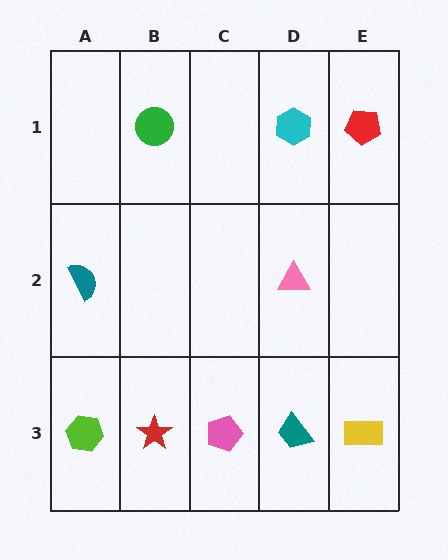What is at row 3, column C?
A pink pentagon.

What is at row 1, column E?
A red pentagon.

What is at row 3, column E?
A yellow rectangle.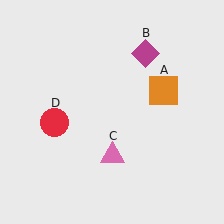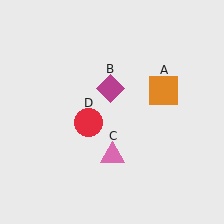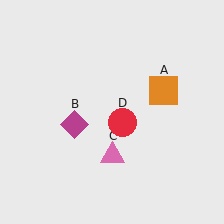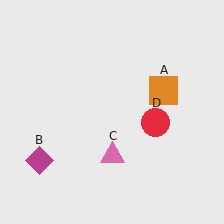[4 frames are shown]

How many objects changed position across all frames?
2 objects changed position: magenta diamond (object B), red circle (object D).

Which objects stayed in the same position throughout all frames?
Orange square (object A) and pink triangle (object C) remained stationary.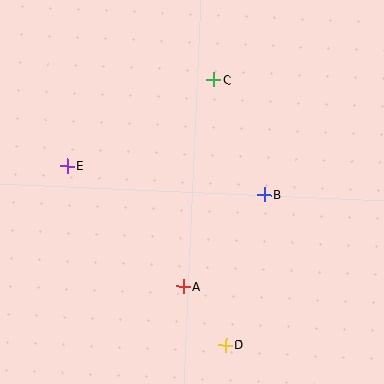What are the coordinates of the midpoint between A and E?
The midpoint between A and E is at (125, 226).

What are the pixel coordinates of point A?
Point A is at (183, 286).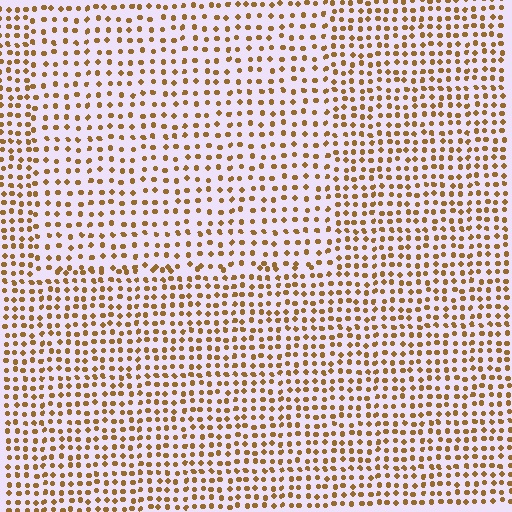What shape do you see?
I see a rectangle.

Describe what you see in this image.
The image contains small brown elements arranged at two different densities. A rectangle-shaped region is visible where the elements are less densely packed than the surrounding area.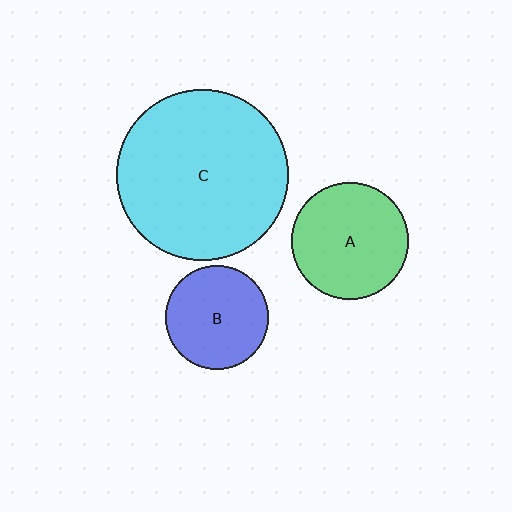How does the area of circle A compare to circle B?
Approximately 1.3 times.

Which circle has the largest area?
Circle C (cyan).